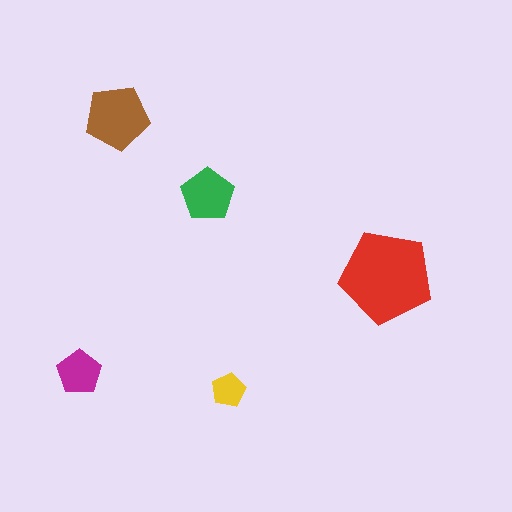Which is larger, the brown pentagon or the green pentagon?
The brown one.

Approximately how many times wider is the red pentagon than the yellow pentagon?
About 2.5 times wider.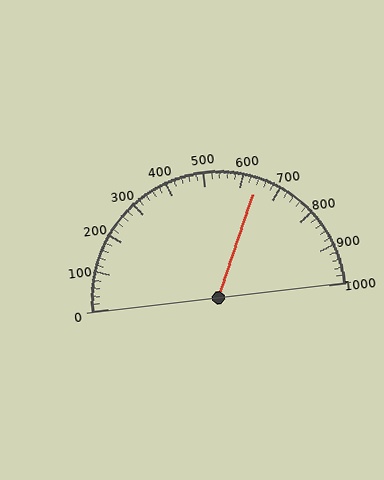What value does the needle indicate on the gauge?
The needle indicates approximately 640.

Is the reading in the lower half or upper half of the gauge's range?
The reading is in the upper half of the range (0 to 1000).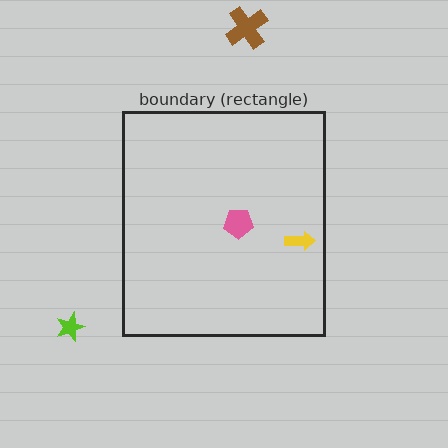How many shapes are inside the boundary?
2 inside, 2 outside.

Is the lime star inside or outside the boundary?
Outside.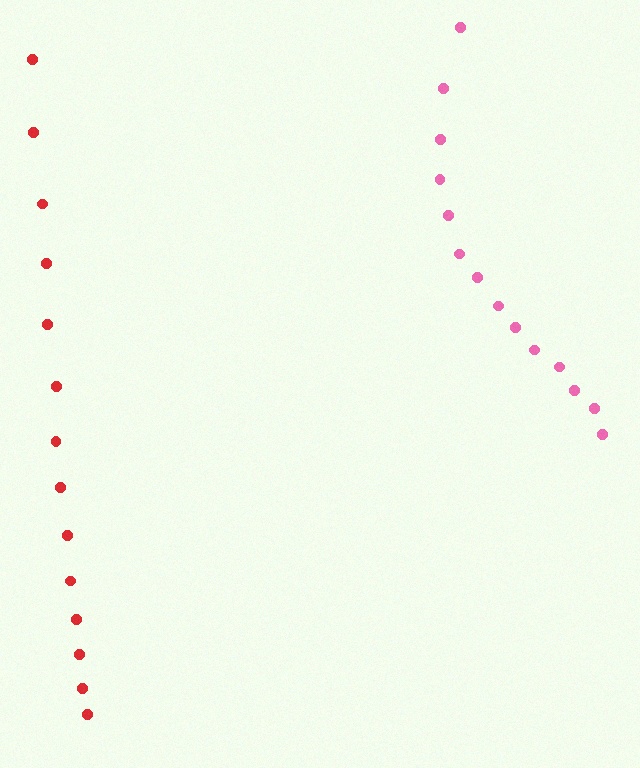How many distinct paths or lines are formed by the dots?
There are 2 distinct paths.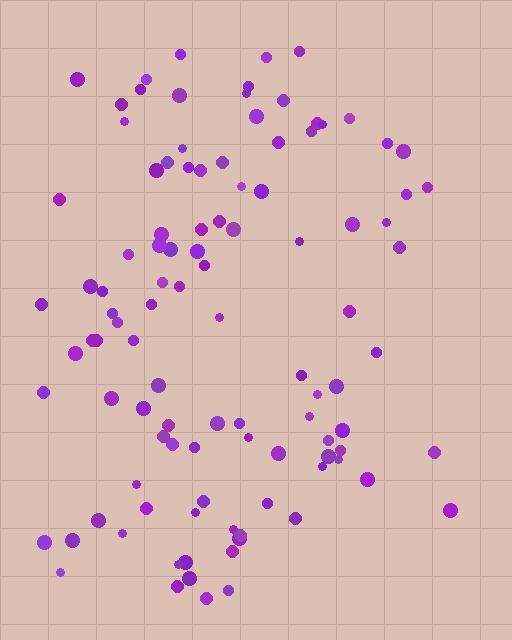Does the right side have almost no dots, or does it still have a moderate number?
Still a moderate number, just noticeably fewer than the left.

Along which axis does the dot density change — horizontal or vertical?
Horizontal.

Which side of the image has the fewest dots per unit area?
The right.